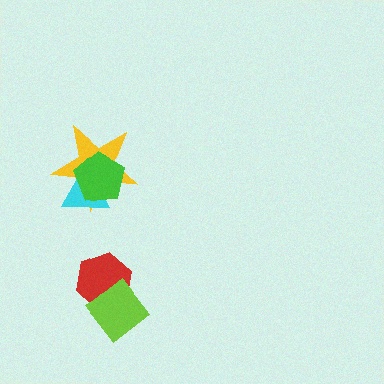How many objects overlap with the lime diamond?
1 object overlaps with the lime diamond.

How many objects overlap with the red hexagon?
1 object overlaps with the red hexagon.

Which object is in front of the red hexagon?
The lime diamond is in front of the red hexagon.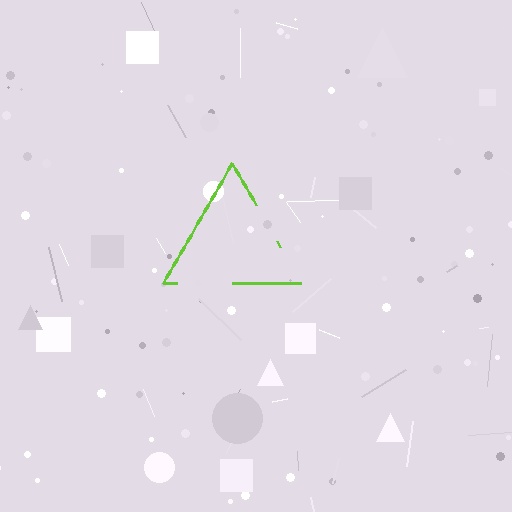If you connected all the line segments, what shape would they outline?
They would outline a triangle.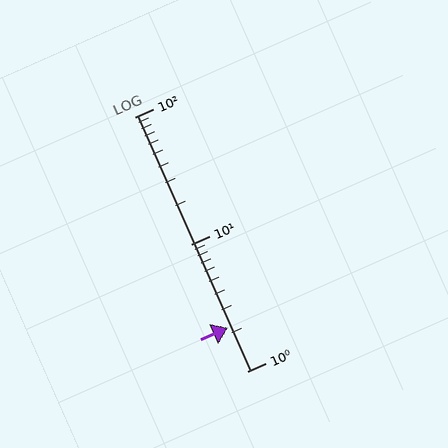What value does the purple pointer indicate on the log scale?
The pointer indicates approximately 2.2.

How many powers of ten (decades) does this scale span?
The scale spans 2 decades, from 1 to 100.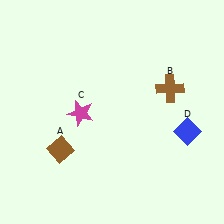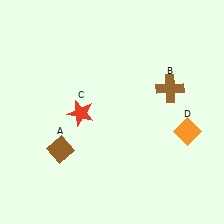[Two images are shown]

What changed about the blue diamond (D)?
In Image 1, D is blue. In Image 2, it changed to orange.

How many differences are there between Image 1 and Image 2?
There are 2 differences between the two images.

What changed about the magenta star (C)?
In Image 1, C is magenta. In Image 2, it changed to red.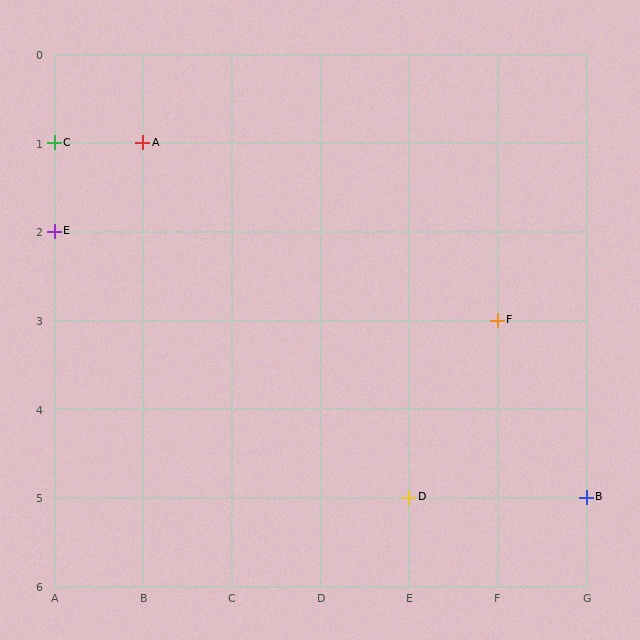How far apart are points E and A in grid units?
Points E and A are 1 column and 1 row apart (about 1.4 grid units diagonally).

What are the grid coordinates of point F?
Point F is at grid coordinates (F, 3).